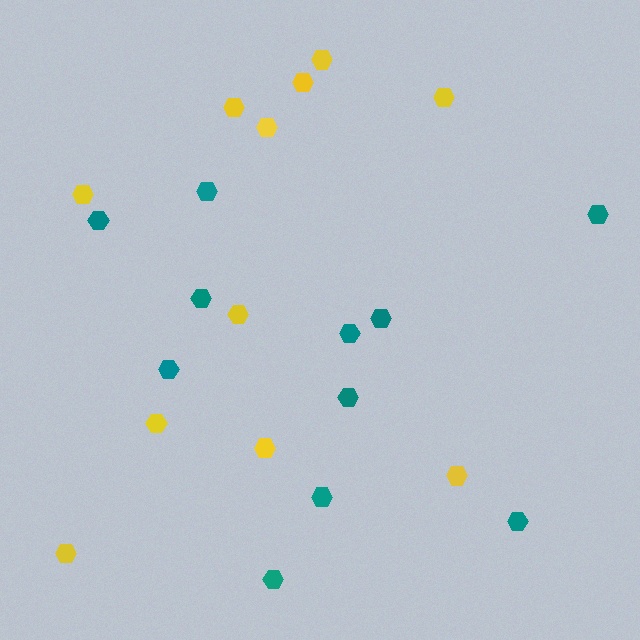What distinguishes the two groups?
There are 2 groups: one group of yellow hexagons (11) and one group of teal hexagons (11).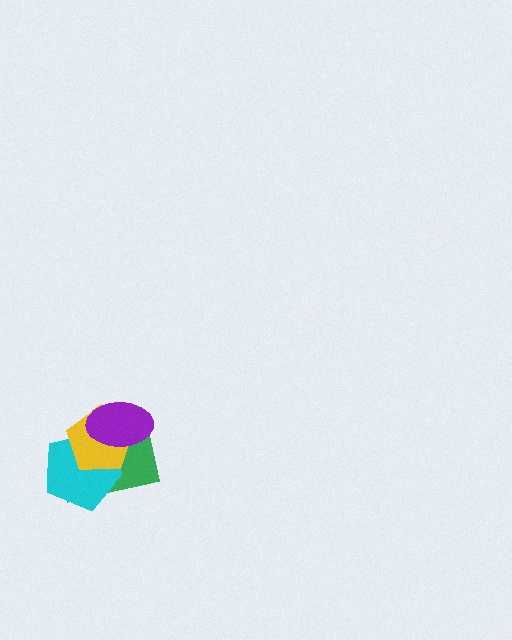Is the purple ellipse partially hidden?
No, no other shape covers it.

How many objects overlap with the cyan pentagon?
3 objects overlap with the cyan pentagon.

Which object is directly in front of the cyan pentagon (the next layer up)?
The yellow pentagon is directly in front of the cyan pentagon.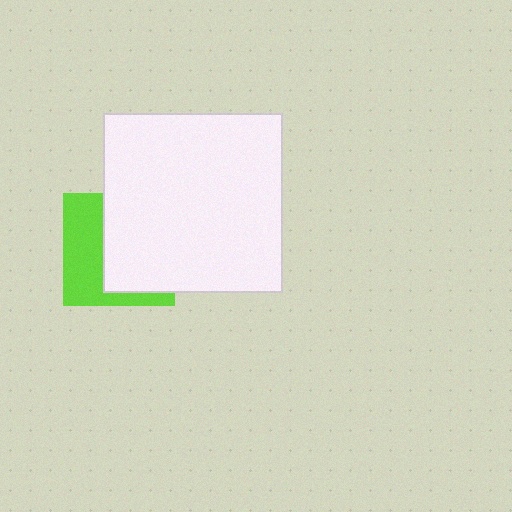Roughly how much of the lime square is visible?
A small part of it is visible (roughly 43%).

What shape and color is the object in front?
The object in front is a white square.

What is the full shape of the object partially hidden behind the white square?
The partially hidden object is a lime square.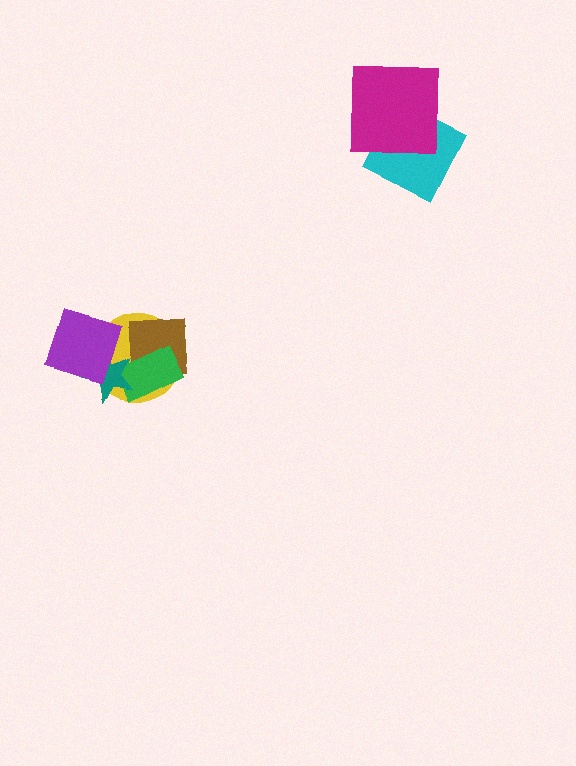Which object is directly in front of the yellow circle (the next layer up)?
The brown square is directly in front of the yellow circle.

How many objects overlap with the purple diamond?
2 objects overlap with the purple diamond.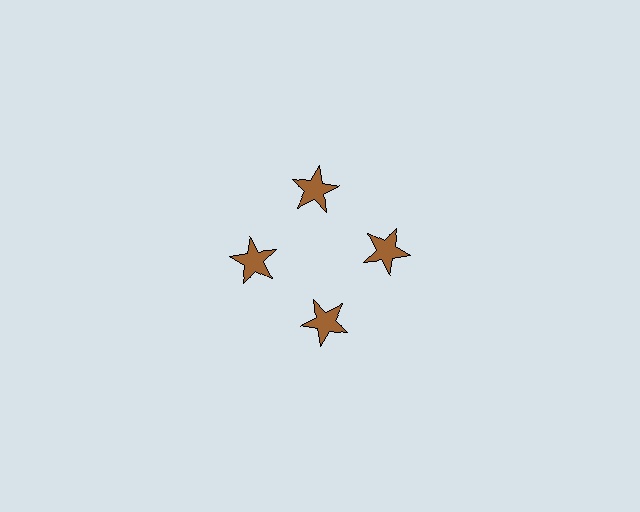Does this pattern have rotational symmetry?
Yes, this pattern has 4-fold rotational symmetry. It looks the same after rotating 90 degrees around the center.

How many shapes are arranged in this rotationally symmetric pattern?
There are 4 shapes, arranged in 4 groups of 1.